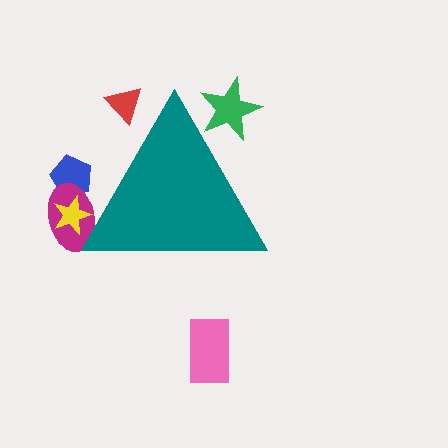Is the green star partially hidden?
Yes, the green star is partially hidden behind the teal triangle.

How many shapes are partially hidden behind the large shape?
5 shapes are partially hidden.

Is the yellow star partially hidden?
Yes, the yellow star is partially hidden behind the teal triangle.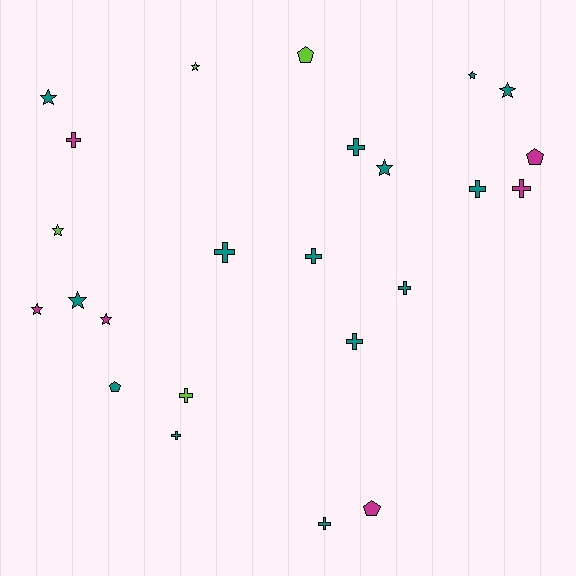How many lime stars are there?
There are 2 lime stars.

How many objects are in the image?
There are 24 objects.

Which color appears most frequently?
Teal, with 14 objects.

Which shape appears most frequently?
Cross, with 11 objects.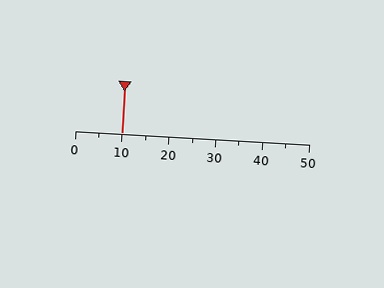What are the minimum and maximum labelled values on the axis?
The axis runs from 0 to 50.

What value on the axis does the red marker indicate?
The marker indicates approximately 10.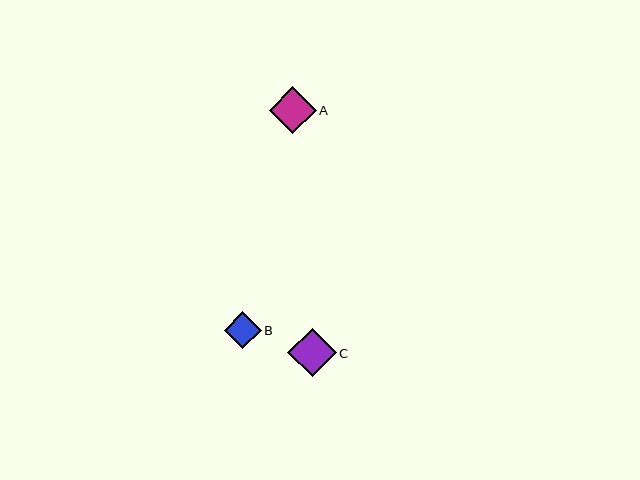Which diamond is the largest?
Diamond C is the largest with a size of approximately 48 pixels.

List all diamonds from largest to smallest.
From largest to smallest: C, A, B.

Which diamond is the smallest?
Diamond B is the smallest with a size of approximately 37 pixels.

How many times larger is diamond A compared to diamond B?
Diamond A is approximately 1.3 times the size of diamond B.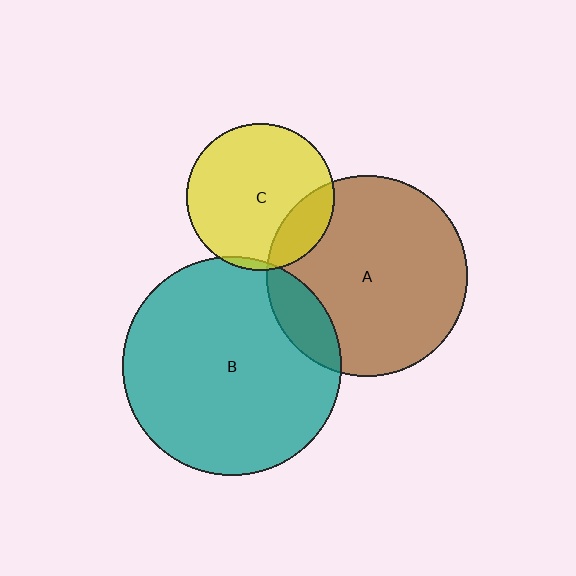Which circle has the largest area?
Circle B (teal).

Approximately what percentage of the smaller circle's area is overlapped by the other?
Approximately 5%.